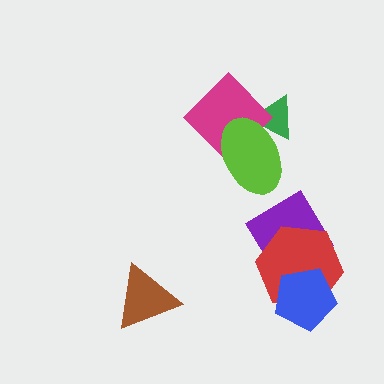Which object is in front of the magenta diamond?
The lime ellipse is in front of the magenta diamond.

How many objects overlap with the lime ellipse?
2 objects overlap with the lime ellipse.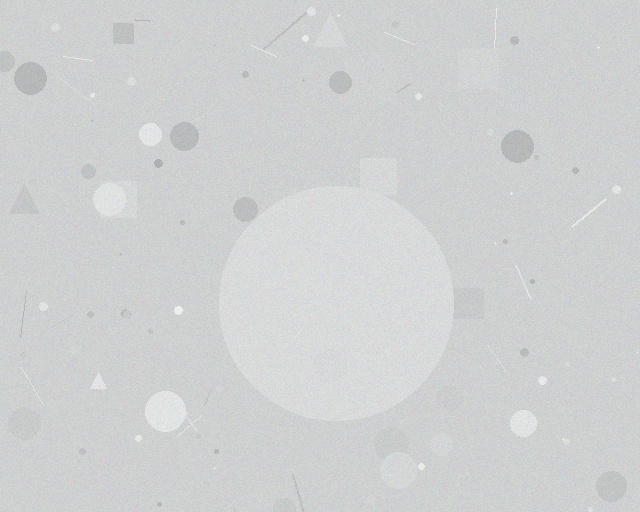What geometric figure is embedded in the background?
A circle is embedded in the background.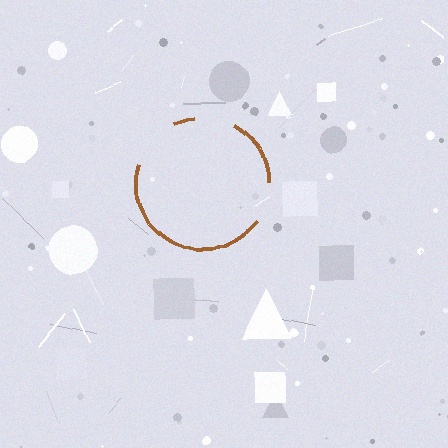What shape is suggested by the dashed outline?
The dashed outline suggests a circle.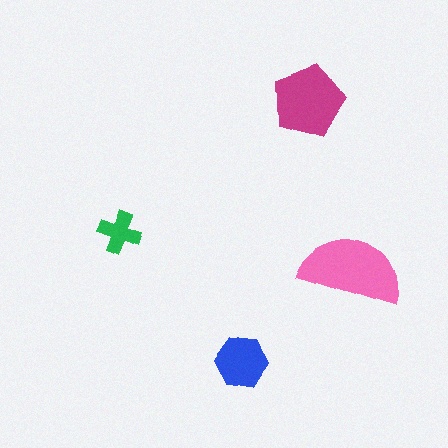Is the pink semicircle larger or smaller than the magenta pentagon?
Larger.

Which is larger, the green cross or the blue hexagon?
The blue hexagon.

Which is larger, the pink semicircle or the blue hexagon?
The pink semicircle.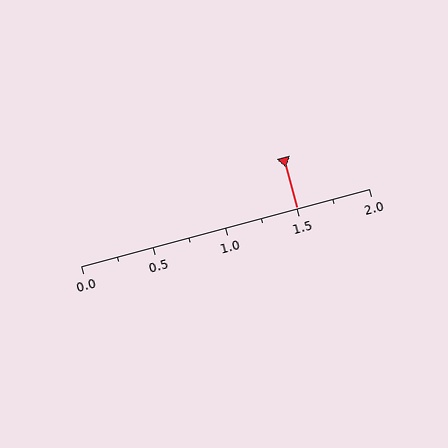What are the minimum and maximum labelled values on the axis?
The axis runs from 0.0 to 2.0.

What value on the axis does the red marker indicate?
The marker indicates approximately 1.5.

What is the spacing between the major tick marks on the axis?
The major ticks are spaced 0.5 apart.